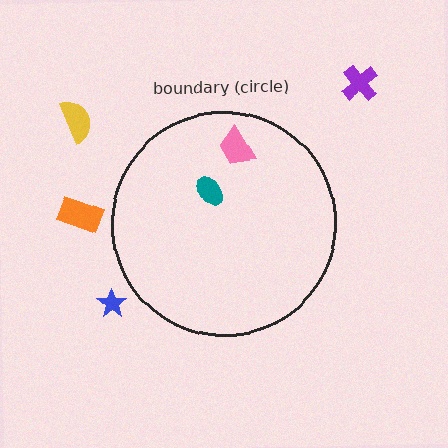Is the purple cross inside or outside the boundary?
Outside.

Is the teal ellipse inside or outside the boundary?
Inside.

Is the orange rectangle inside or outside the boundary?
Outside.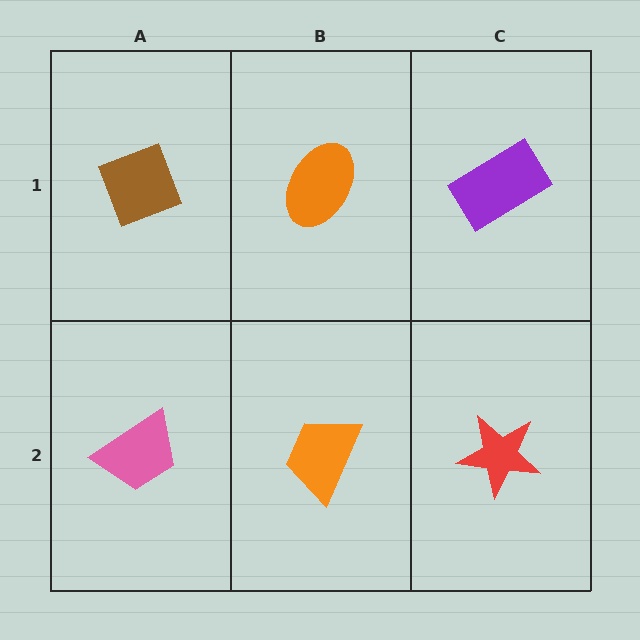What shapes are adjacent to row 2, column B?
An orange ellipse (row 1, column B), a pink trapezoid (row 2, column A), a red star (row 2, column C).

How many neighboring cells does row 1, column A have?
2.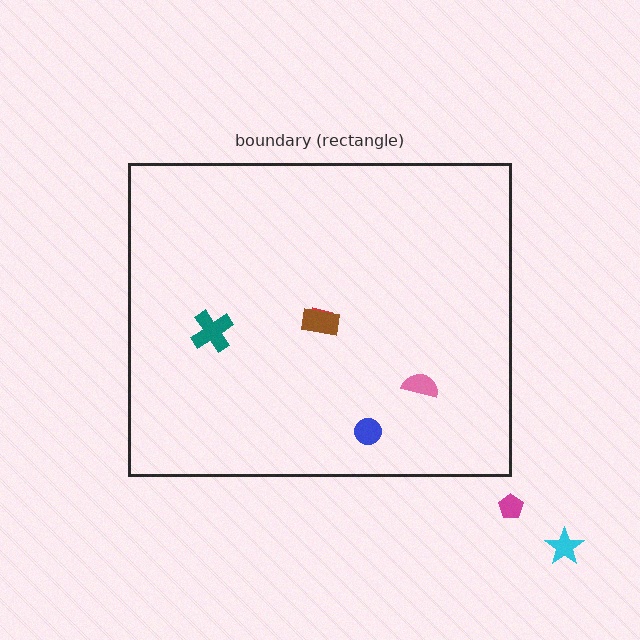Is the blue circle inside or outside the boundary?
Inside.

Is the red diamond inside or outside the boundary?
Inside.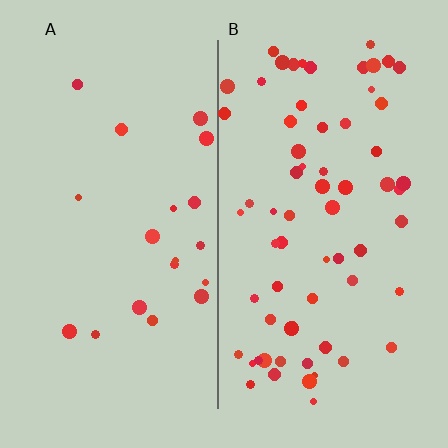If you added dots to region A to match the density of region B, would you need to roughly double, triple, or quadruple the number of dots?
Approximately triple.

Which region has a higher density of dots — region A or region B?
B (the right).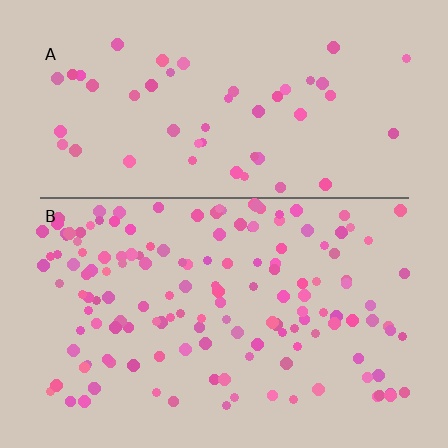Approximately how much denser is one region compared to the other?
Approximately 2.9× — region B over region A.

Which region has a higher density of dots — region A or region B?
B (the bottom).